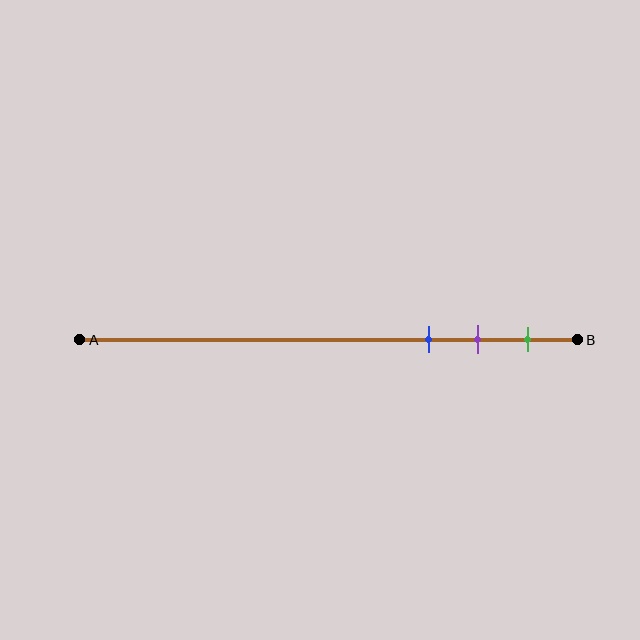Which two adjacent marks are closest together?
The purple and green marks are the closest adjacent pair.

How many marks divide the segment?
There are 3 marks dividing the segment.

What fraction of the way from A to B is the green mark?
The green mark is approximately 90% (0.9) of the way from A to B.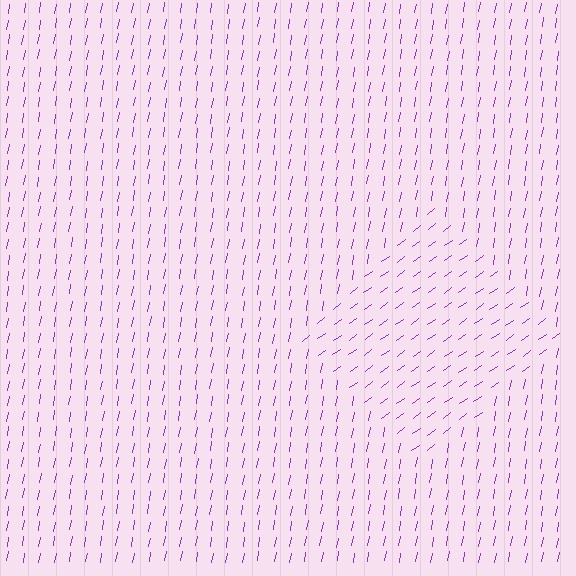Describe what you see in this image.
The image is filled with small purple line segments. A diamond region in the image has lines oriented differently from the surrounding lines, creating a visible texture boundary.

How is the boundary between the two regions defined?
The boundary is defined purely by a change in line orientation (approximately 45 degrees difference). All lines are the same color and thickness.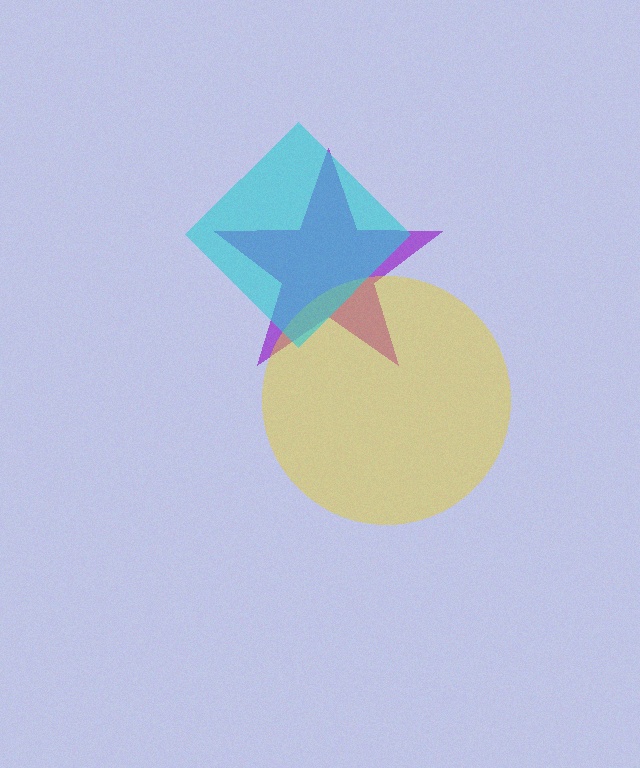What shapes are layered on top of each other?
The layered shapes are: a purple star, a yellow circle, a cyan diamond.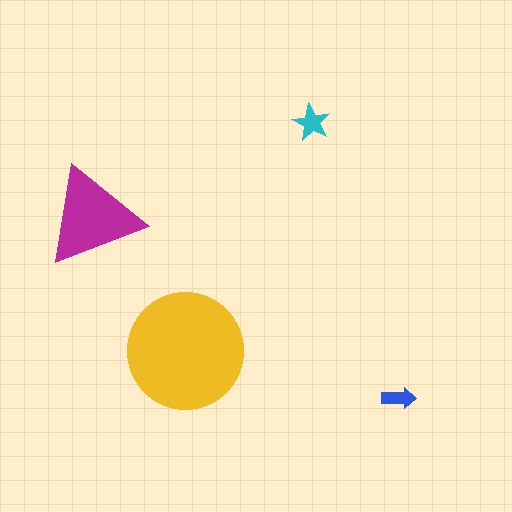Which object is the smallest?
The blue arrow.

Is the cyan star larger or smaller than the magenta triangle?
Smaller.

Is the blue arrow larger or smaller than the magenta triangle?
Smaller.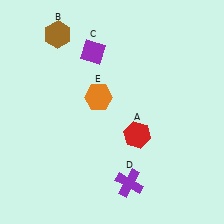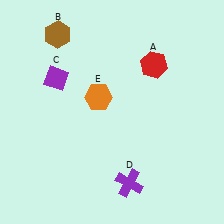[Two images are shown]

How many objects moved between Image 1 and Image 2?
2 objects moved between the two images.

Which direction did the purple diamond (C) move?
The purple diamond (C) moved left.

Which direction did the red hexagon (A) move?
The red hexagon (A) moved up.